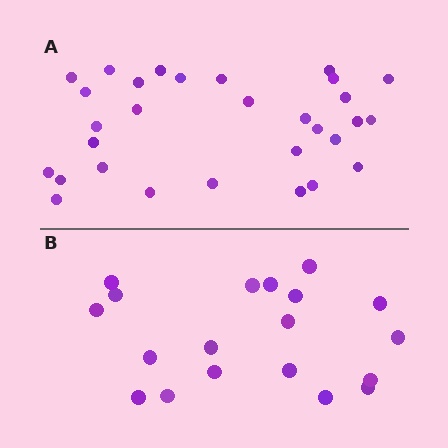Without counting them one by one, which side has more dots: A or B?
Region A (the top region) has more dots.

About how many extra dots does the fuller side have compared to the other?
Region A has roughly 12 or so more dots than region B.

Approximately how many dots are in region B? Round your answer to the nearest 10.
About 20 dots. (The exact count is 19, which rounds to 20.)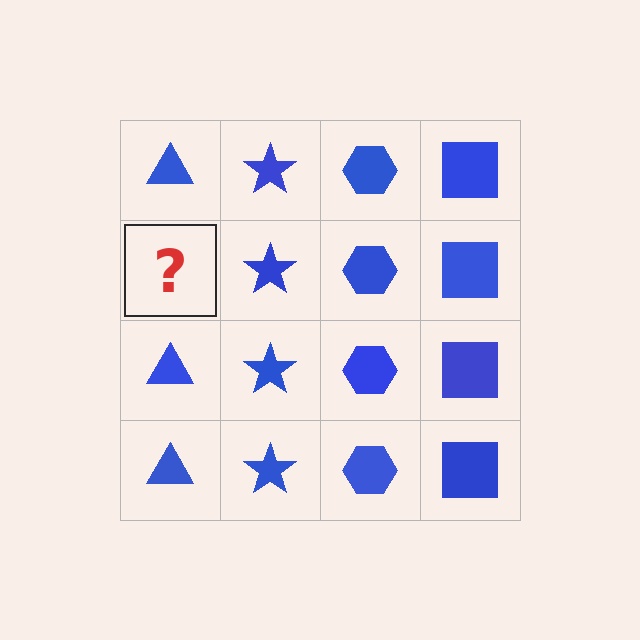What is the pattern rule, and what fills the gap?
The rule is that each column has a consistent shape. The gap should be filled with a blue triangle.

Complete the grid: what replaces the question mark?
The question mark should be replaced with a blue triangle.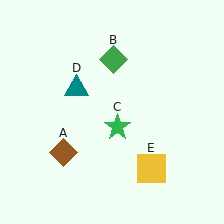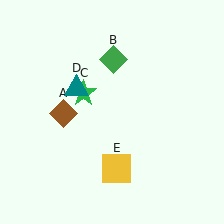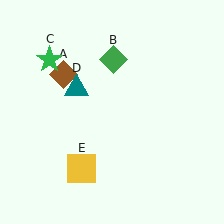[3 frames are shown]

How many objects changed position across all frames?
3 objects changed position: brown diamond (object A), green star (object C), yellow square (object E).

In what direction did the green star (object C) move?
The green star (object C) moved up and to the left.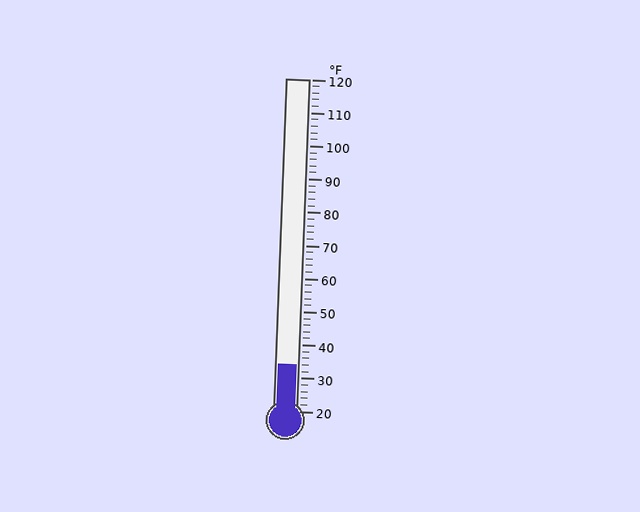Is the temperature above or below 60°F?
The temperature is below 60°F.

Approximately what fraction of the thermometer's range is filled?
The thermometer is filled to approximately 15% of its range.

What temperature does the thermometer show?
The thermometer shows approximately 34°F.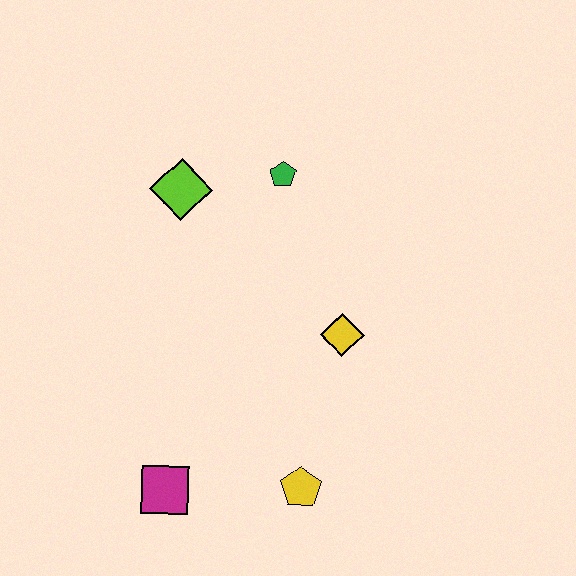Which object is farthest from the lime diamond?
The yellow pentagon is farthest from the lime diamond.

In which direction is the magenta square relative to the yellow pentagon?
The magenta square is to the left of the yellow pentagon.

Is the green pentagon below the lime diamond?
No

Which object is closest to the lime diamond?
The green pentagon is closest to the lime diamond.